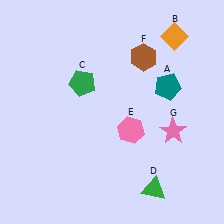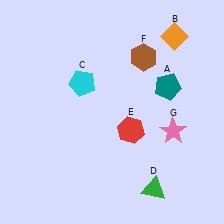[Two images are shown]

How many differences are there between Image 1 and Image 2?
There are 2 differences between the two images.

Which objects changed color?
C changed from green to cyan. E changed from pink to red.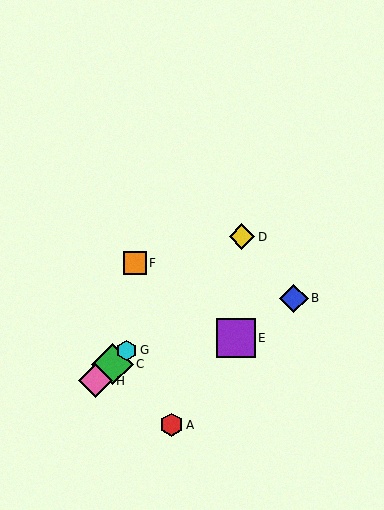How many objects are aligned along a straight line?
4 objects (C, D, G, H) are aligned along a straight line.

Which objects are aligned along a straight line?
Objects C, D, G, H are aligned along a straight line.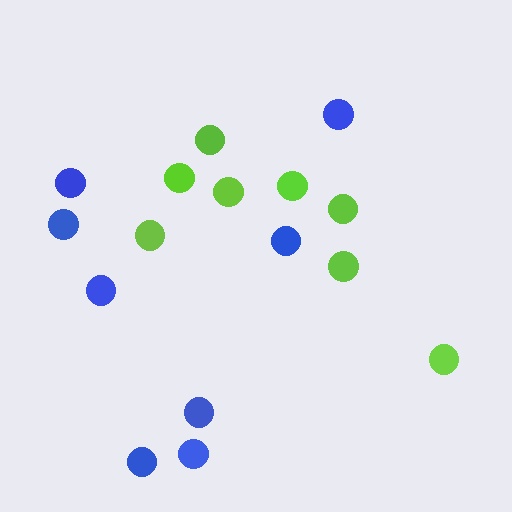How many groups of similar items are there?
There are 2 groups: one group of blue circles (8) and one group of lime circles (8).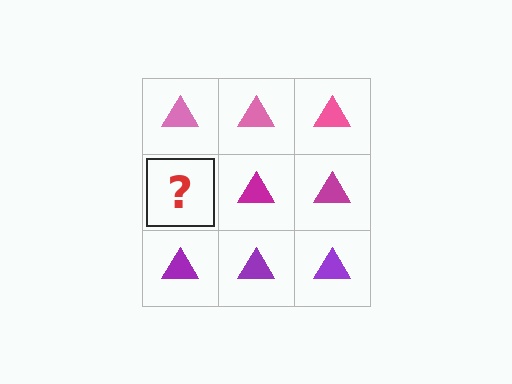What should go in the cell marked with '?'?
The missing cell should contain a magenta triangle.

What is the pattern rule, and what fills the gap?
The rule is that each row has a consistent color. The gap should be filled with a magenta triangle.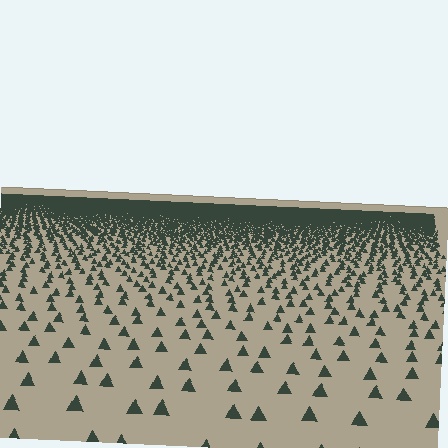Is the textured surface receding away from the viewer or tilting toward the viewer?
The surface is receding away from the viewer. Texture elements get smaller and denser toward the top.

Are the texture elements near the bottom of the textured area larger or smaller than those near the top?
Larger. Near the bottom, elements are closer to the viewer and appear at a bigger on-screen size.